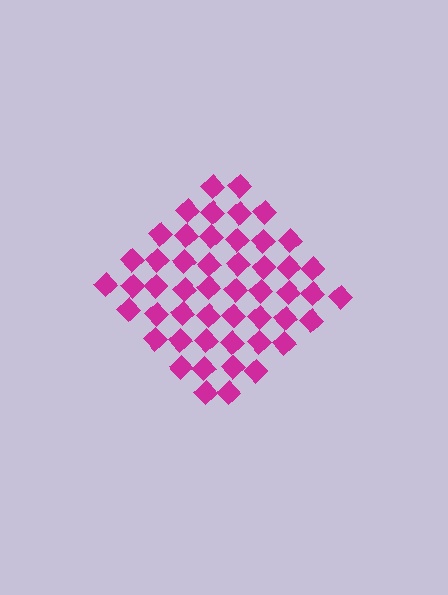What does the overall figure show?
The overall figure shows a diamond.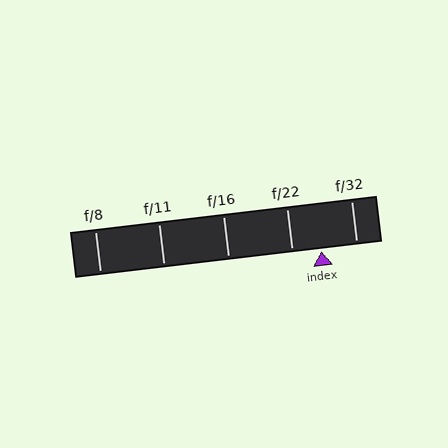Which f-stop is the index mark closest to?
The index mark is closest to f/22.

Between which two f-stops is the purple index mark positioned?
The index mark is between f/22 and f/32.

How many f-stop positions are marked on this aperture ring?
There are 5 f-stop positions marked.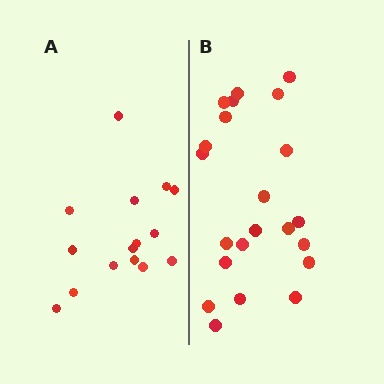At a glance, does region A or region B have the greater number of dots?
Region B (the right region) has more dots.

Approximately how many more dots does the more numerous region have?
Region B has roughly 8 or so more dots than region A.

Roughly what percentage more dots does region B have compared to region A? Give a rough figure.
About 45% more.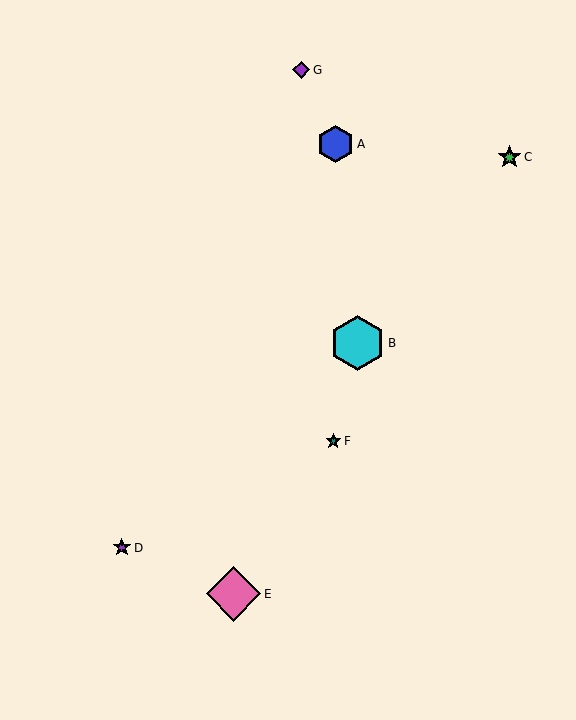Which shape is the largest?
The cyan hexagon (labeled B) is the largest.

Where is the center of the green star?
The center of the green star is at (509, 157).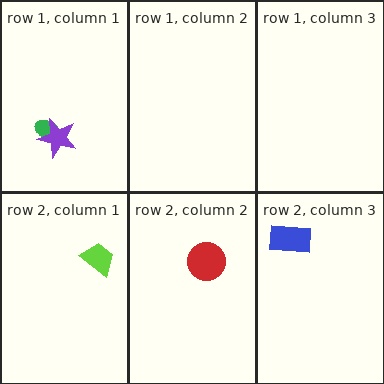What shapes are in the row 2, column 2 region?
The red circle.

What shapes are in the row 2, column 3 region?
The blue rectangle.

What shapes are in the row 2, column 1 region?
The lime trapezoid.